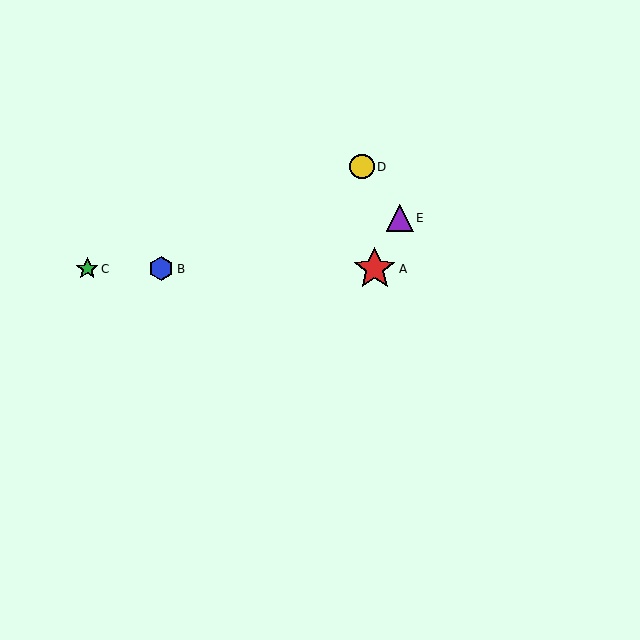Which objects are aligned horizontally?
Objects A, B, C are aligned horizontally.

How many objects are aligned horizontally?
3 objects (A, B, C) are aligned horizontally.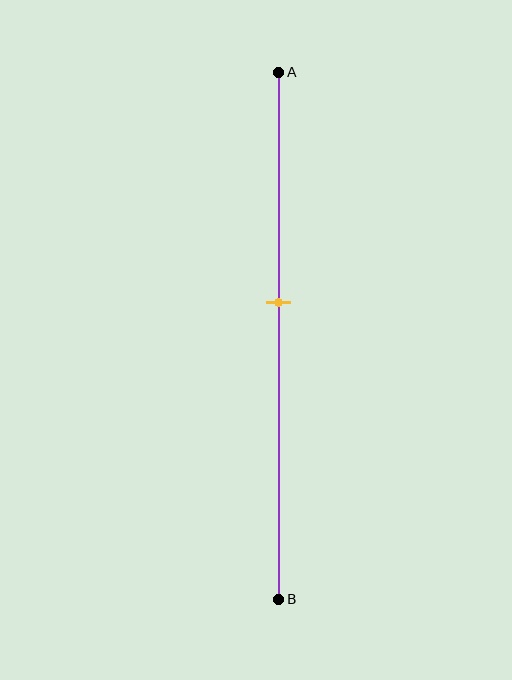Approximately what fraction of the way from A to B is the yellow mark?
The yellow mark is approximately 45% of the way from A to B.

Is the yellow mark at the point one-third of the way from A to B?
No, the mark is at about 45% from A, not at the 33% one-third point.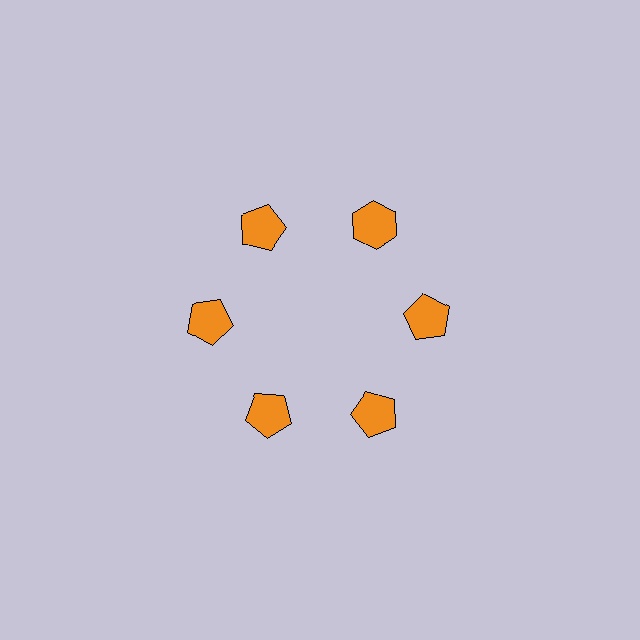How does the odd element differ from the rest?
It has a different shape: hexagon instead of pentagon.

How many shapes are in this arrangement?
There are 6 shapes arranged in a ring pattern.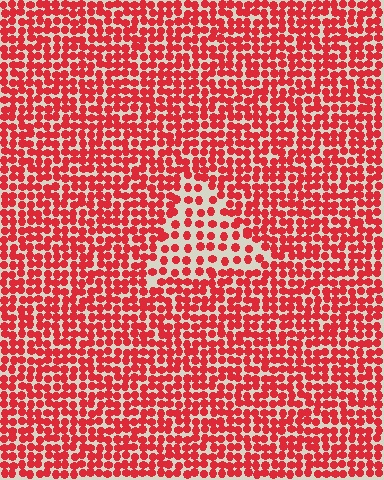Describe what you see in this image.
The image contains small red elements arranged at two different densities. A triangle-shaped region is visible where the elements are less densely packed than the surrounding area.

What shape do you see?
I see a triangle.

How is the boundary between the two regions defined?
The boundary is defined by a change in element density (approximately 1.9x ratio). All elements are the same color, size, and shape.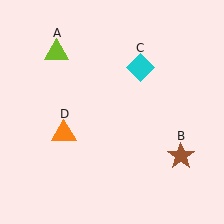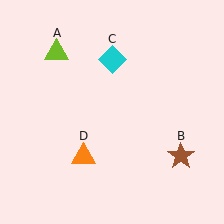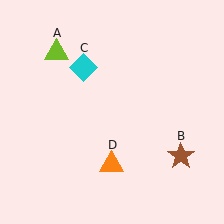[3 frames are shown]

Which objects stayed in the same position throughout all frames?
Lime triangle (object A) and brown star (object B) remained stationary.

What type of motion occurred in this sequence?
The cyan diamond (object C), orange triangle (object D) rotated counterclockwise around the center of the scene.